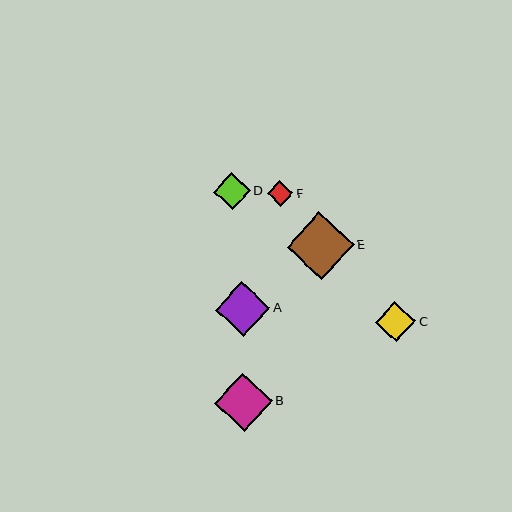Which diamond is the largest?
Diamond E is the largest with a size of approximately 67 pixels.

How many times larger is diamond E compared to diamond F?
Diamond E is approximately 2.6 times the size of diamond F.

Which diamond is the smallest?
Diamond F is the smallest with a size of approximately 25 pixels.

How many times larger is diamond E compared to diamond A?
Diamond E is approximately 1.2 times the size of diamond A.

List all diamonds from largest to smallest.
From largest to smallest: E, B, A, C, D, F.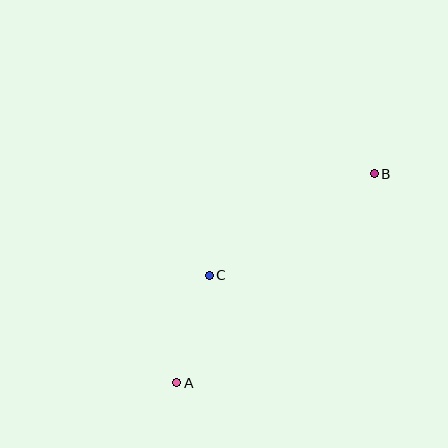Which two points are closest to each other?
Points A and C are closest to each other.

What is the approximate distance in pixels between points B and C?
The distance between B and C is approximately 194 pixels.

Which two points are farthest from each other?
Points A and B are farthest from each other.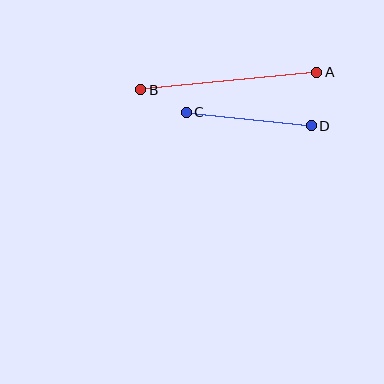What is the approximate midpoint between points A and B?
The midpoint is at approximately (229, 81) pixels.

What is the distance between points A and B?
The distance is approximately 177 pixels.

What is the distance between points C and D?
The distance is approximately 125 pixels.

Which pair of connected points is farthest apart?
Points A and B are farthest apart.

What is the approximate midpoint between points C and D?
The midpoint is at approximately (249, 119) pixels.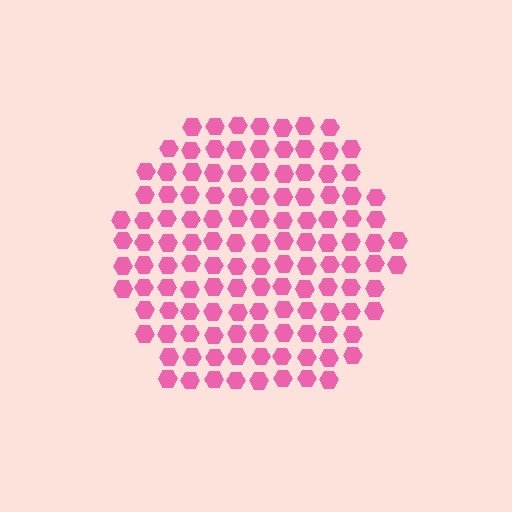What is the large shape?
The large shape is a hexagon.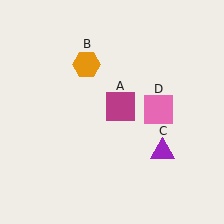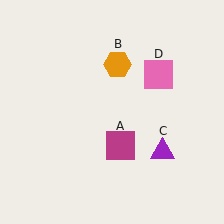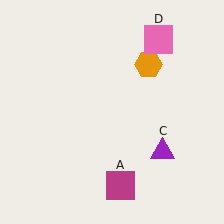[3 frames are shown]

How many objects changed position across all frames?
3 objects changed position: magenta square (object A), orange hexagon (object B), pink square (object D).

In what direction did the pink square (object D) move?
The pink square (object D) moved up.